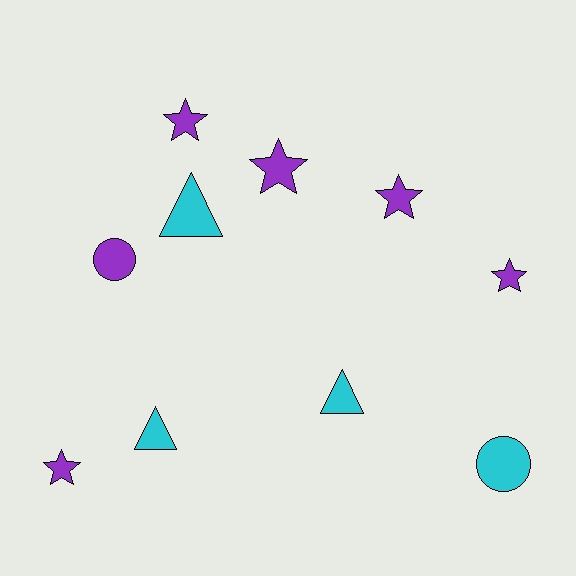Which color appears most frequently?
Purple, with 6 objects.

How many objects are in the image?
There are 10 objects.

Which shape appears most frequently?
Star, with 5 objects.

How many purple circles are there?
There is 1 purple circle.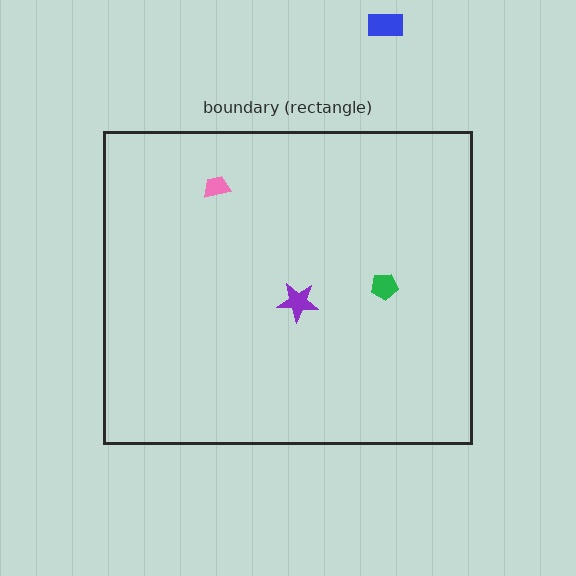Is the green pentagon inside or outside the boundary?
Inside.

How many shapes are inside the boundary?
3 inside, 1 outside.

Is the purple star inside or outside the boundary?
Inside.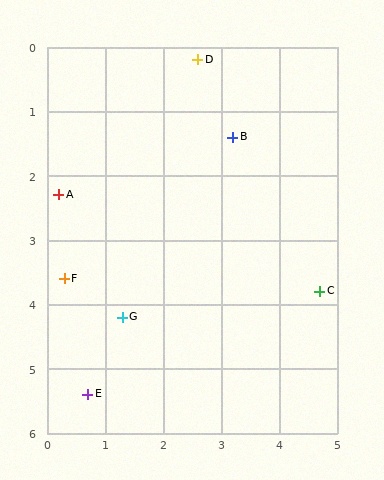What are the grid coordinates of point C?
Point C is at approximately (4.7, 3.8).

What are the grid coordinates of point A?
Point A is at approximately (0.2, 2.3).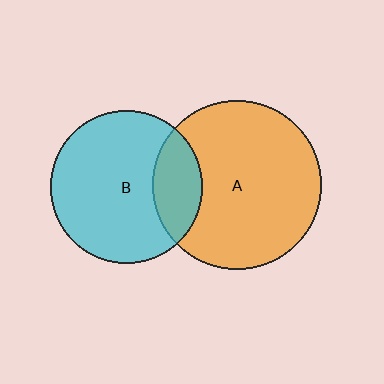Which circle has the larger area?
Circle A (orange).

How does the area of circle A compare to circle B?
Approximately 1.2 times.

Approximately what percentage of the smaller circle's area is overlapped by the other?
Approximately 20%.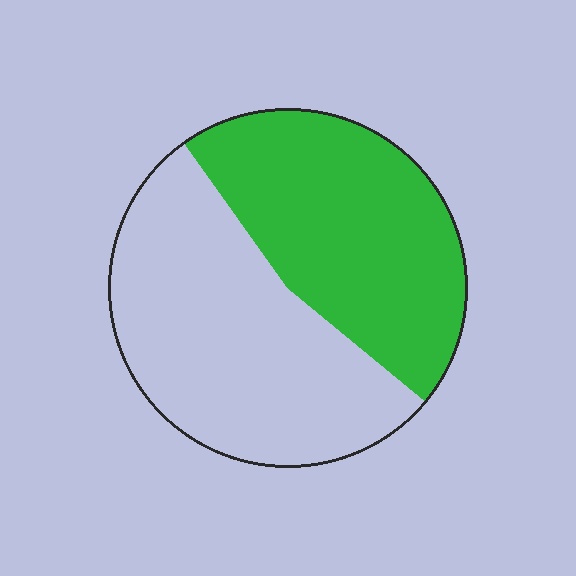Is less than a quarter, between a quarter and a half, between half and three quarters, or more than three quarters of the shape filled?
Between a quarter and a half.